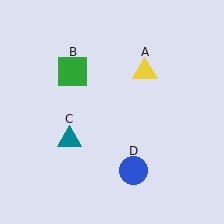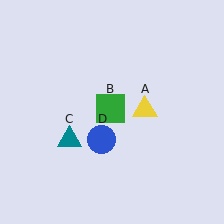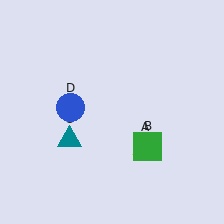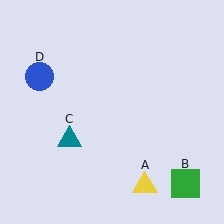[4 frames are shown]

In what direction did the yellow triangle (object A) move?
The yellow triangle (object A) moved down.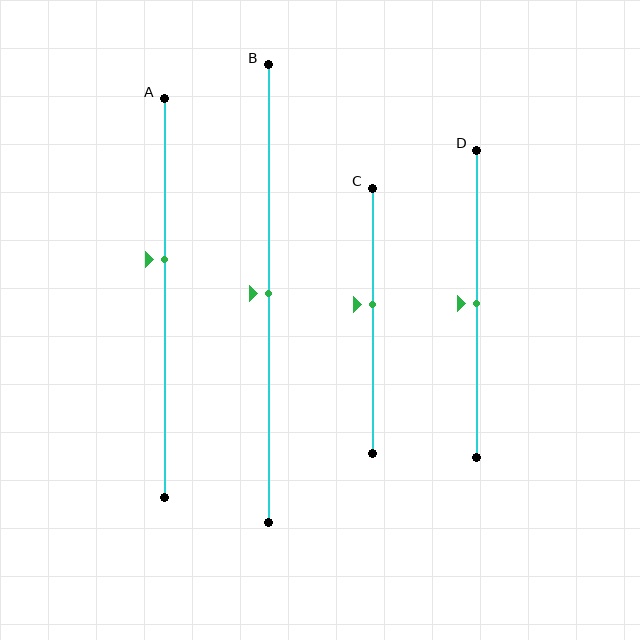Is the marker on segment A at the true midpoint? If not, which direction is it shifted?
No, the marker on segment A is shifted upward by about 10% of the segment length.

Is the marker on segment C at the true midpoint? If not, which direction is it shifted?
No, the marker on segment C is shifted upward by about 6% of the segment length.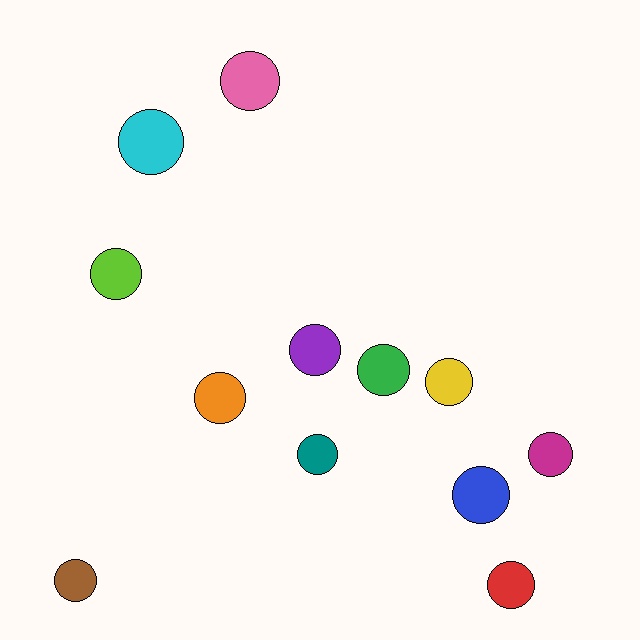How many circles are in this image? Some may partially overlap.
There are 12 circles.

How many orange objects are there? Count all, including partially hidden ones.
There is 1 orange object.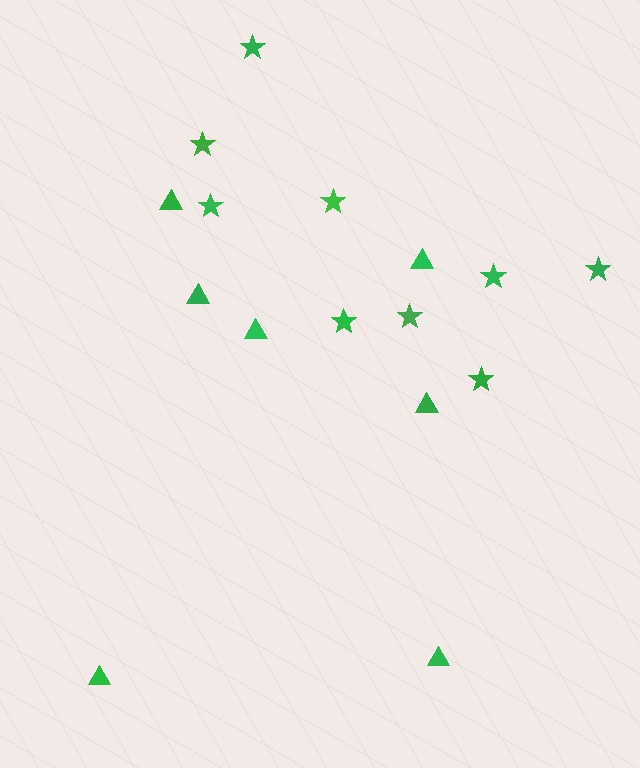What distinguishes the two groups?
There are 2 groups: one group of triangles (7) and one group of stars (9).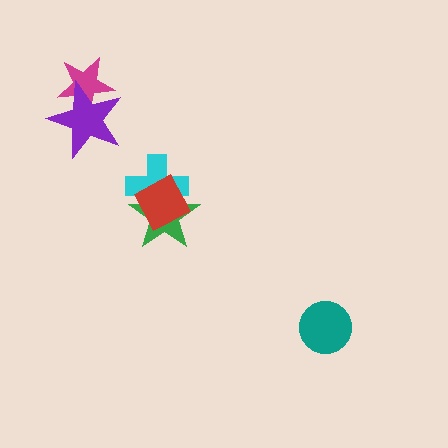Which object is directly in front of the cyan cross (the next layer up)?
The green star is directly in front of the cyan cross.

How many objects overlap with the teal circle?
0 objects overlap with the teal circle.